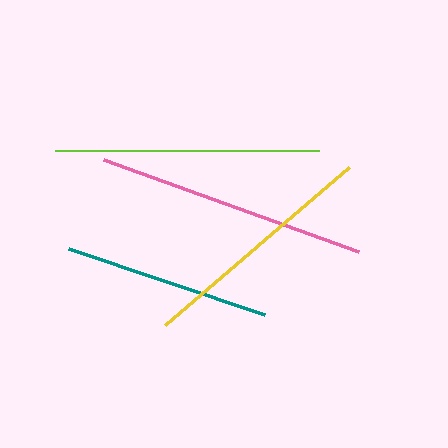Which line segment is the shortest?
The teal line is the shortest at approximately 206 pixels.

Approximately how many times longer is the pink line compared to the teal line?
The pink line is approximately 1.3 times the length of the teal line.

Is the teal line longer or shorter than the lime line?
The lime line is longer than the teal line.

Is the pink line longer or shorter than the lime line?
The pink line is longer than the lime line.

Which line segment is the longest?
The pink line is the longest at approximately 271 pixels.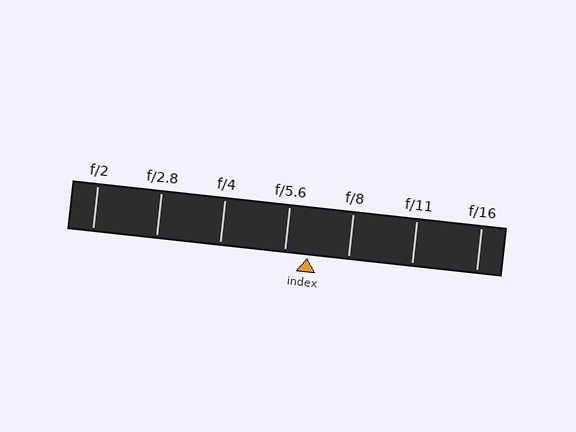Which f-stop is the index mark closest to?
The index mark is closest to f/5.6.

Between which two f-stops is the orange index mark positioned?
The index mark is between f/5.6 and f/8.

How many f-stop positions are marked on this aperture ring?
There are 7 f-stop positions marked.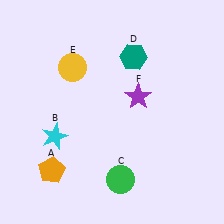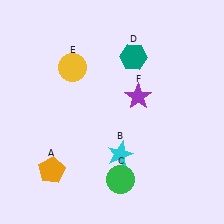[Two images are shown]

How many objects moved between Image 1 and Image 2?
1 object moved between the two images.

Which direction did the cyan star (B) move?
The cyan star (B) moved right.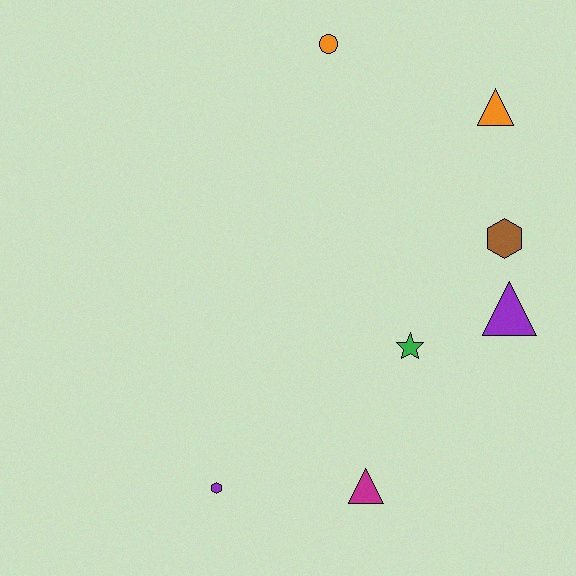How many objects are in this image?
There are 7 objects.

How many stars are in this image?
There is 1 star.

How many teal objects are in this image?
There are no teal objects.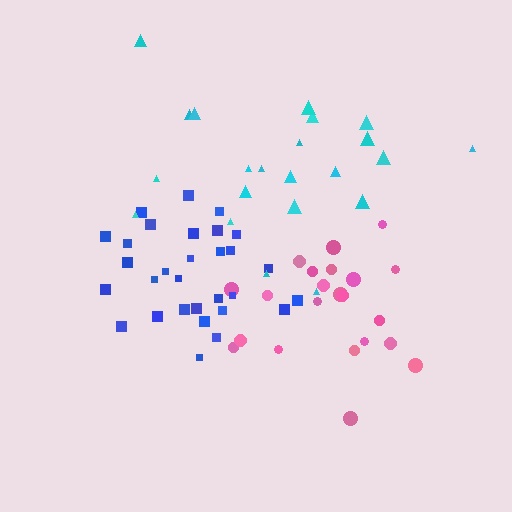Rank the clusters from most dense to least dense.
blue, pink, cyan.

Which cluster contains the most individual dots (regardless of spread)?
Blue (30).